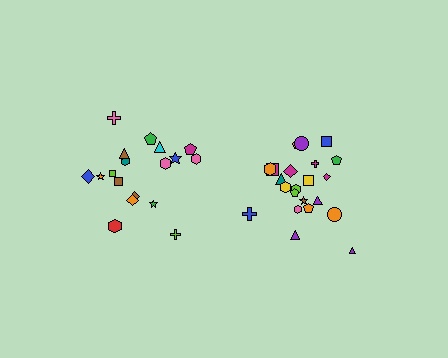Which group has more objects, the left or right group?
The right group.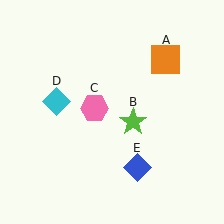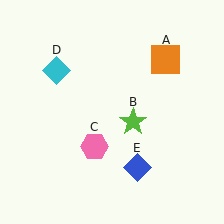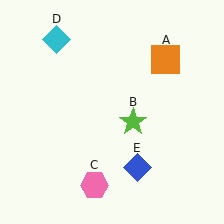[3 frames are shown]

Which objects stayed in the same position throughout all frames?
Orange square (object A) and lime star (object B) and blue diamond (object E) remained stationary.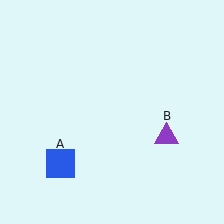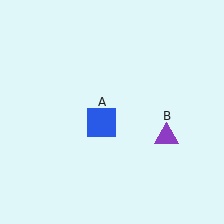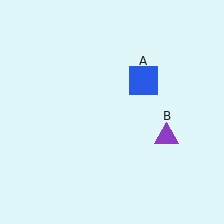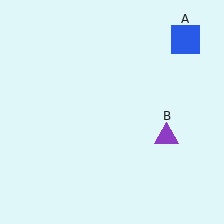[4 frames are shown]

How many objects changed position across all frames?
1 object changed position: blue square (object A).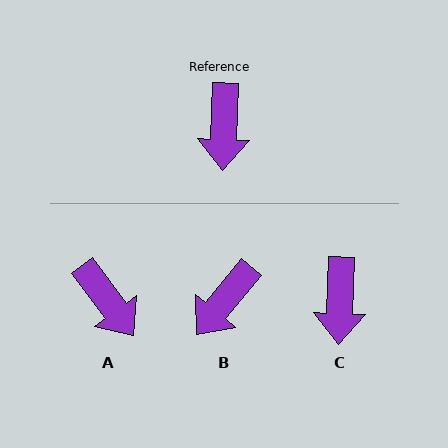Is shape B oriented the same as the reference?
No, it is off by about 37 degrees.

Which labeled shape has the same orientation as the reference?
C.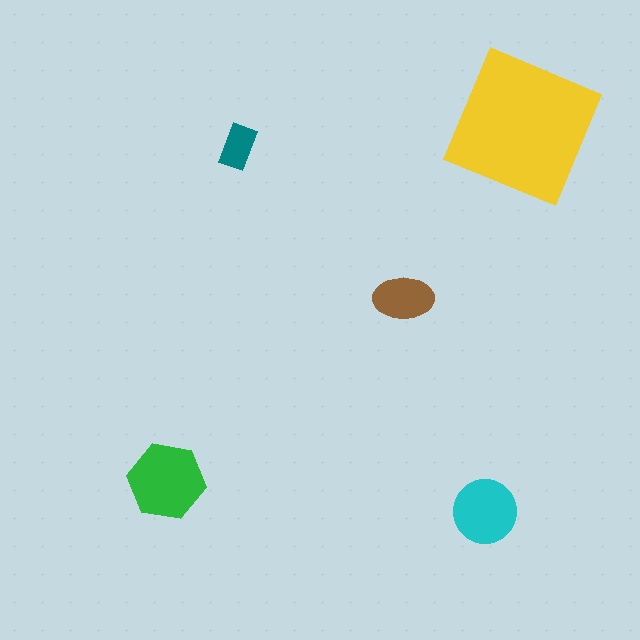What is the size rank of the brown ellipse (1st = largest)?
4th.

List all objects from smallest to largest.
The teal rectangle, the brown ellipse, the cyan circle, the green hexagon, the yellow square.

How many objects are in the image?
There are 5 objects in the image.